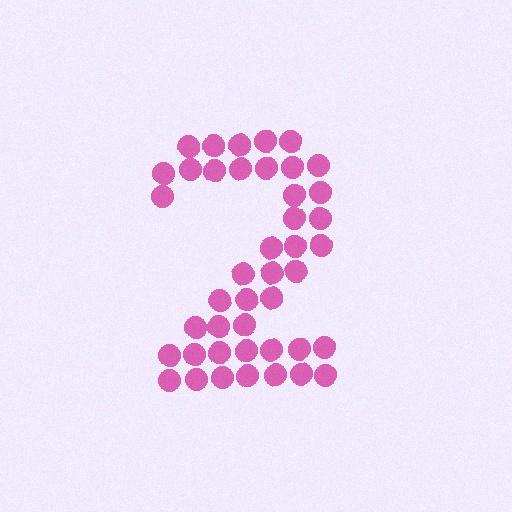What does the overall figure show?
The overall figure shows the digit 2.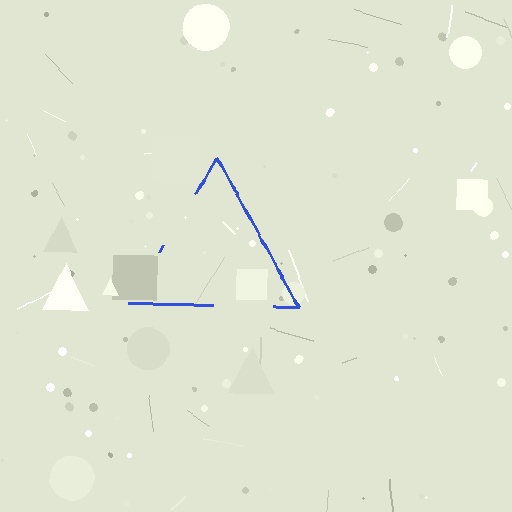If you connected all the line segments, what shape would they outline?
They would outline a triangle.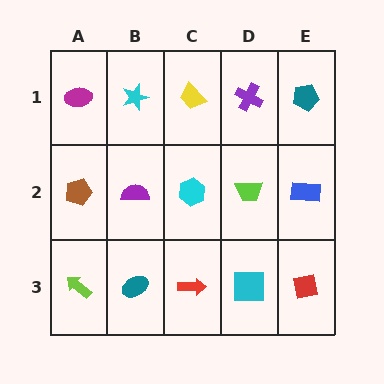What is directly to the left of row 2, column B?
A brown pentagon.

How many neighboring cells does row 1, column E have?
2.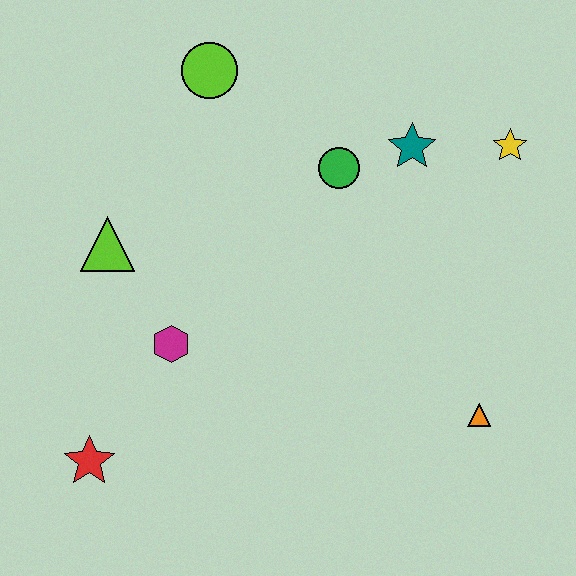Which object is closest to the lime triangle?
The magenta hexagon is closest to the lime triangle.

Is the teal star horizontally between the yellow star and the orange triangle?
No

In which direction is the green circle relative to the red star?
The green circle is above the red star.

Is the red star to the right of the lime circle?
No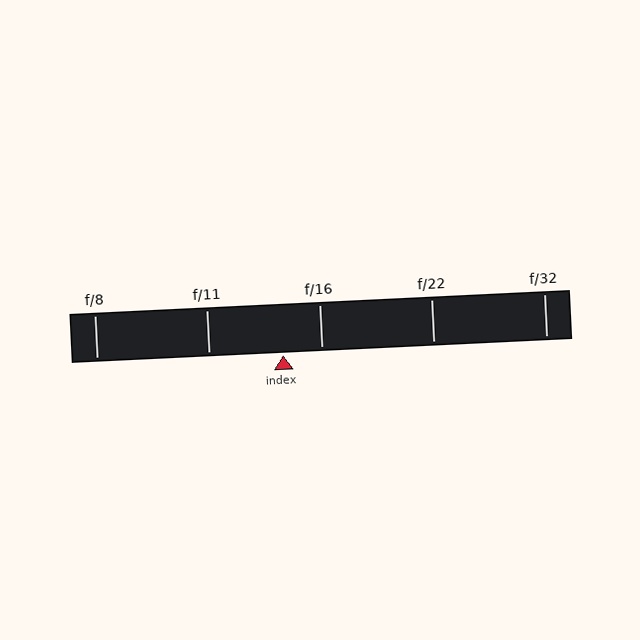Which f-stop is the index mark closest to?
The index mark is closest to f/16.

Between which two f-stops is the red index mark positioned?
The index mark is between f/11 and f/16.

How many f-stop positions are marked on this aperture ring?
There are 5 f-stop positions marked.